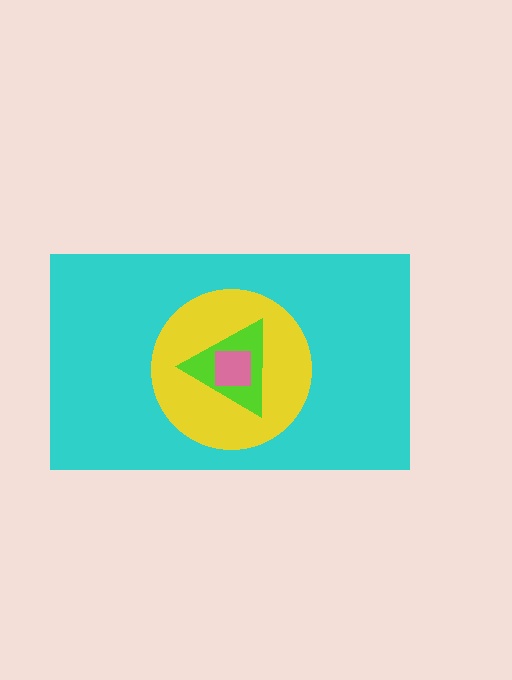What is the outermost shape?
The cyan rectangle.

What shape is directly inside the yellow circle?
The lime triangle.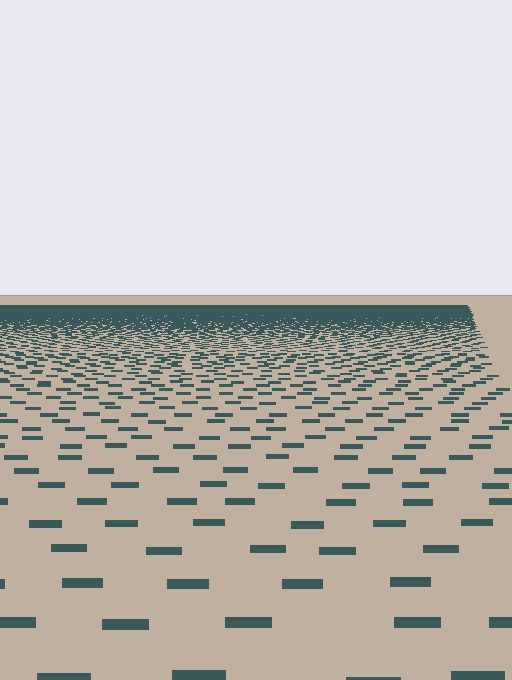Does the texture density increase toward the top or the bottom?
Density increases toward the top.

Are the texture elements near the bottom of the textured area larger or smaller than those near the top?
Larger. Near the bottom, elements are closer to the viewer and appear at a bigger on-screen size.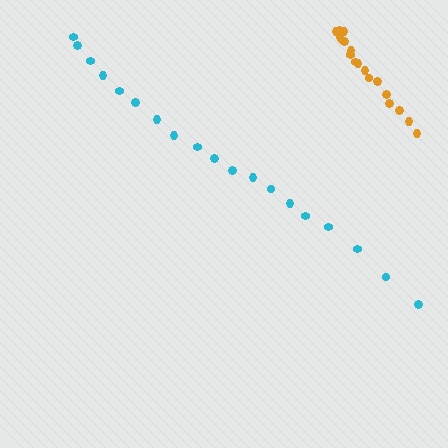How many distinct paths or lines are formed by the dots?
There are 2 distinct paths.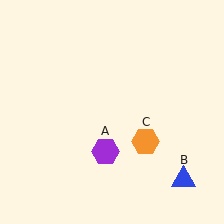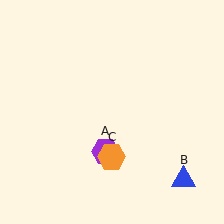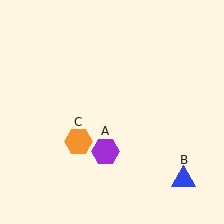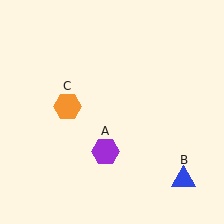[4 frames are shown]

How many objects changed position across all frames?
1 object changed position: orange hexagon (object C).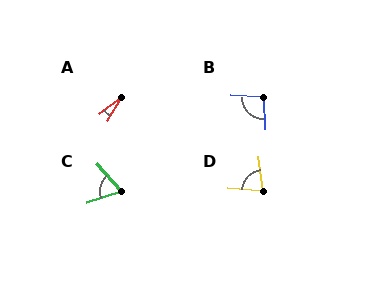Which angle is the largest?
B, at approximately 94 degrees.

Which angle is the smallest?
A, at approximately 21 degrees.